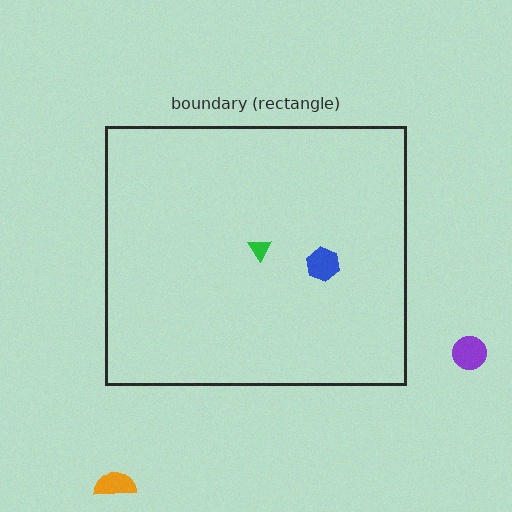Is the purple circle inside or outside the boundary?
Outside.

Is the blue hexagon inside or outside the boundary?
Inside.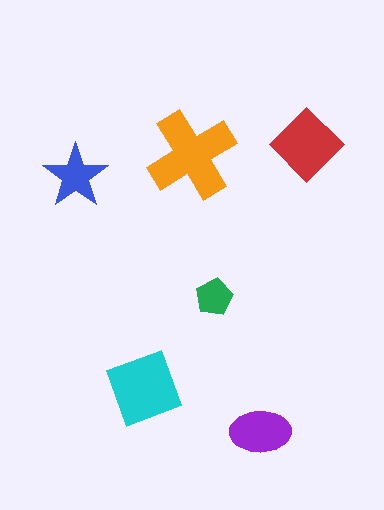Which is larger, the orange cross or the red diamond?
The orange cross.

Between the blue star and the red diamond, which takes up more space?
The red diamond.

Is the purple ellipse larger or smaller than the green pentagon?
Larger.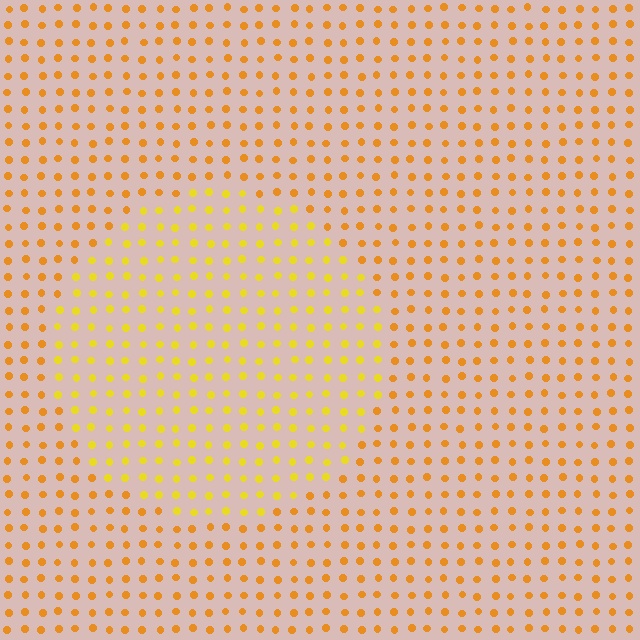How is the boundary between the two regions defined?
The boundary is defined purely by a slight shift in hue (about 23 degrees). Spacing, size, and orientation are identical on both sides.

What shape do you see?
I see a circle.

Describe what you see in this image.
The image is filled with small orange elements in a uniform arrangement. A circle-shaped region is visible where the elements are tinted to a slightly different hue, forming a subtle color boundary.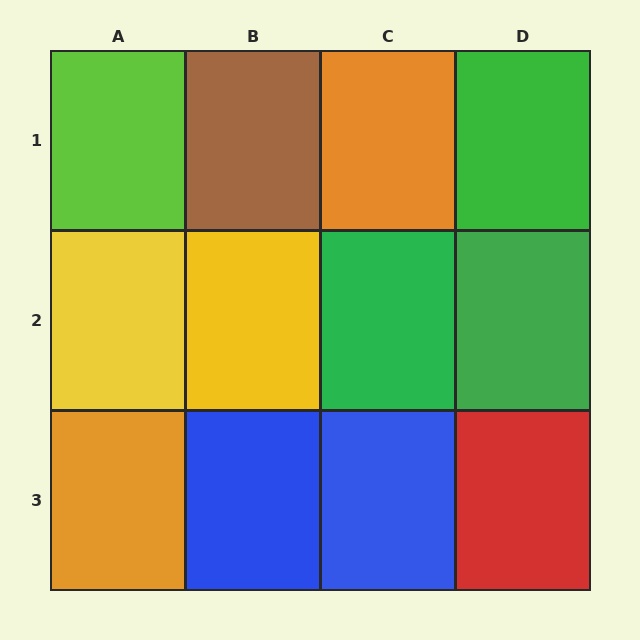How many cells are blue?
2 cells are blue.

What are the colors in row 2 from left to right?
Yellow, yellow, green, green.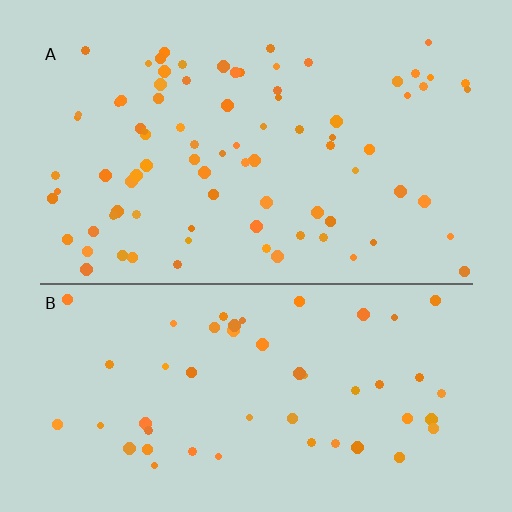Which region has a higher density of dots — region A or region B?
A (the top).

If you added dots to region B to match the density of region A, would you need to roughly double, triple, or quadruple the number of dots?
Approximately double.